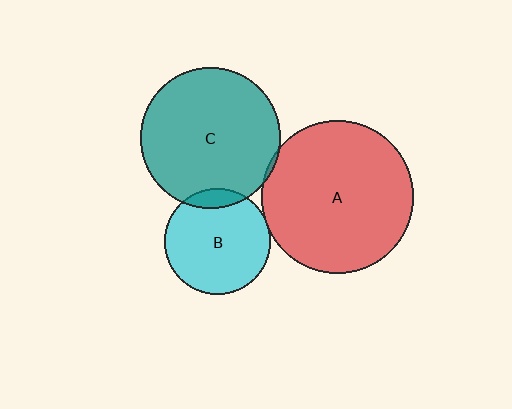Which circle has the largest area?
Circle A (red).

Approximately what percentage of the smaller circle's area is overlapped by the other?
Approximately 5%.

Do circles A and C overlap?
Yes.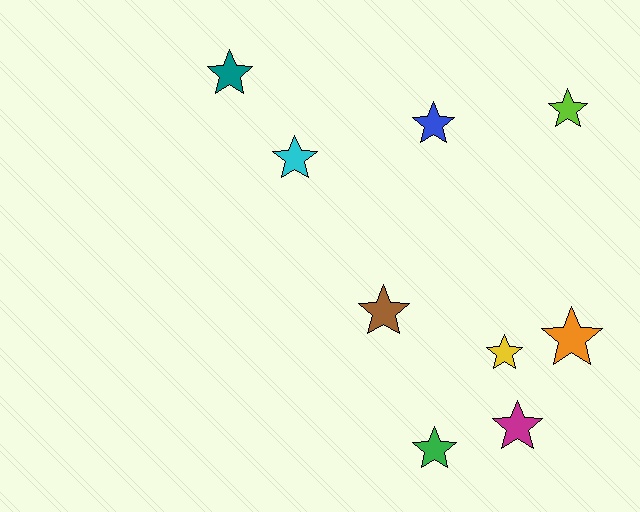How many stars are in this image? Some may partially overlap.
There are 9 stars.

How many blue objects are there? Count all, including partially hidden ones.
There is 1 blue object.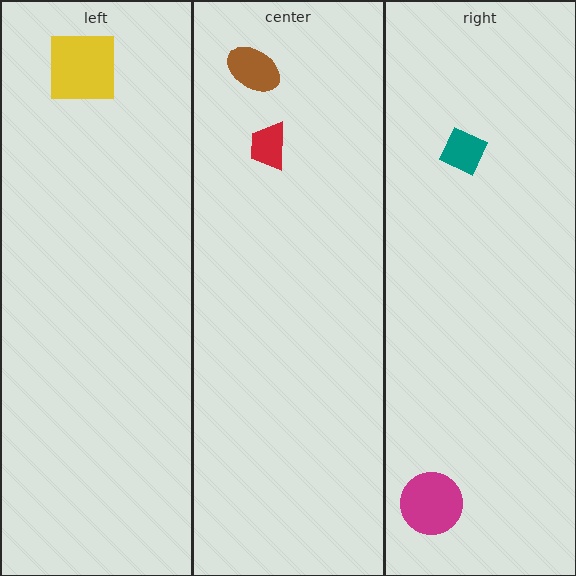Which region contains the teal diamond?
The right region.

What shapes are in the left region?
The yellow square.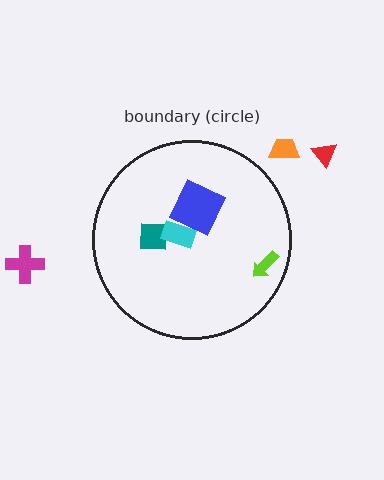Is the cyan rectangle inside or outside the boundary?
Inside.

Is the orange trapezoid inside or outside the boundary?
Outside.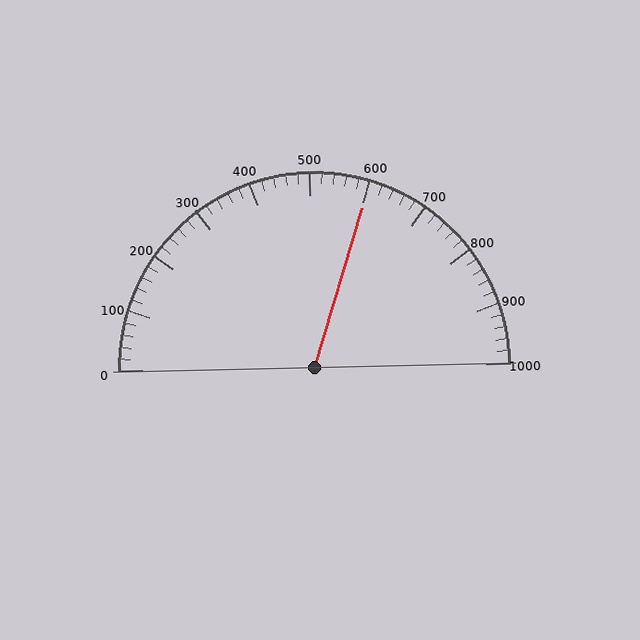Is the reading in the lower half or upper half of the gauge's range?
The reading is in the upper half of the range (0 to 1000).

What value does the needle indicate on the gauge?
The needle indicates approximately 600.